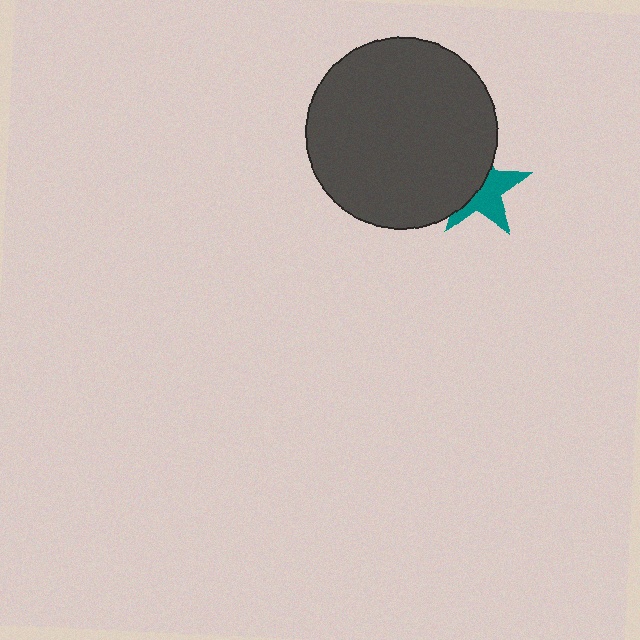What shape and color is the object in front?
The object in front is a dark gray circle.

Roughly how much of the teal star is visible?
About half of it is visible (roughly 51%).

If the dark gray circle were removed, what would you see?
You would see the complete teal star.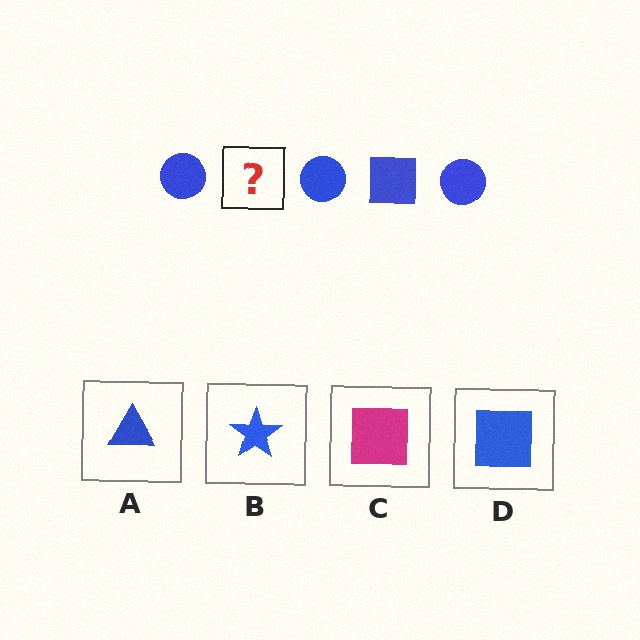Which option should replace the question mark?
Option D.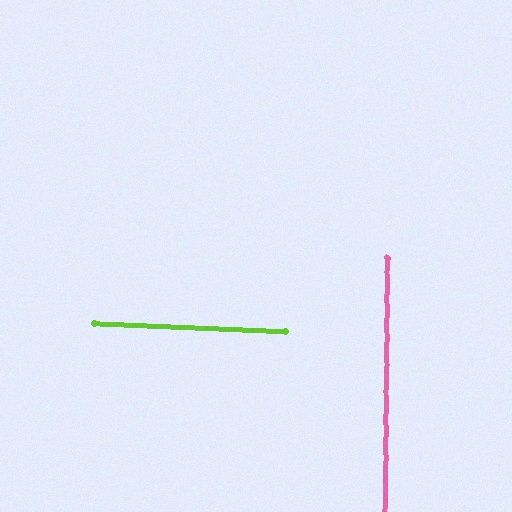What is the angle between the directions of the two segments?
Approximately 88 degrees.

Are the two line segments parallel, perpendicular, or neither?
Perpendicular — they meet at approximately 88°.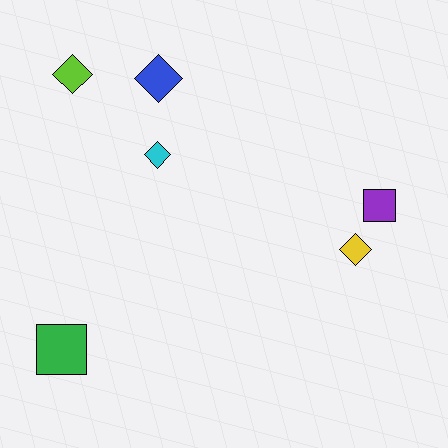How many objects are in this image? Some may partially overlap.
There are 6 objects.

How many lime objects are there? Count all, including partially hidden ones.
There is 1 lime object.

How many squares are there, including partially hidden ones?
There are 2 squares.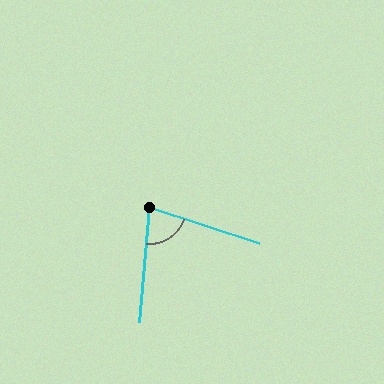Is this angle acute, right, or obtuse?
It is acute.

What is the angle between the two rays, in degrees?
Approximately 76 degrees.